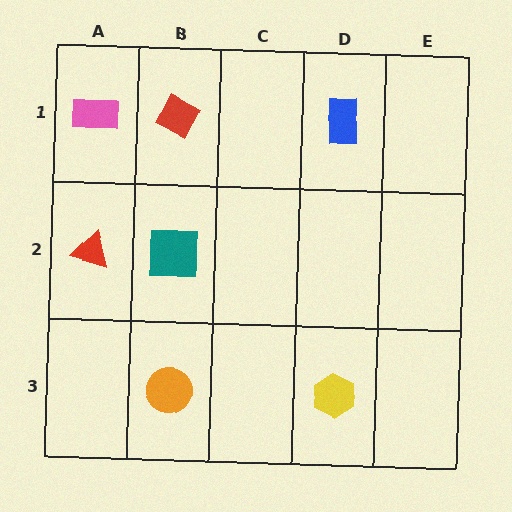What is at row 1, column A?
A pink rectangle.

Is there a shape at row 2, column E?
No, that cell is empty.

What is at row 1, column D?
A blue rectangle.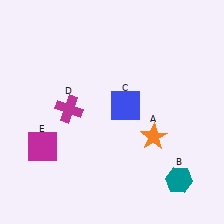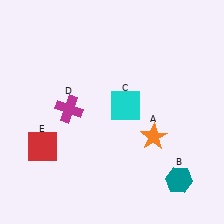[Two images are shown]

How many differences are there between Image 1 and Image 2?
There are 2 differences between the two images.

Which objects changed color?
C changed from blue to cyan. E changed from magenta to red.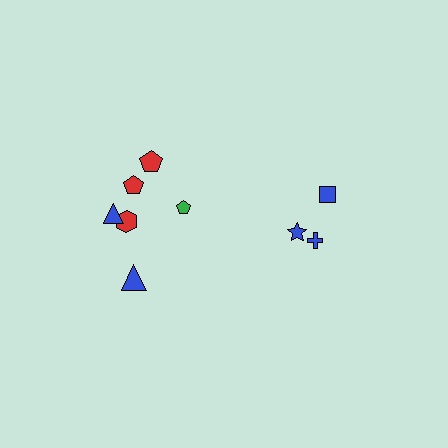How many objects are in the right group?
There are 3 objects.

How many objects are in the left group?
There are 6 objects.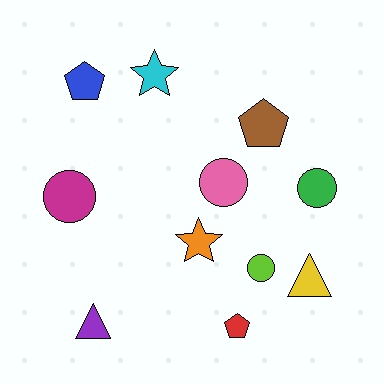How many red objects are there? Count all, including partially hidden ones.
There is 1 red object.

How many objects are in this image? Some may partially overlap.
There are 11 objects.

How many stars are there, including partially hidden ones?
There are 2 stars.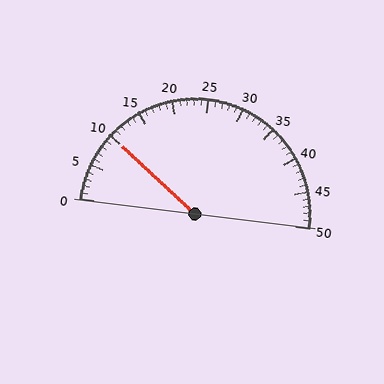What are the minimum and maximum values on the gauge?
The gauge ranges from 0 to 50.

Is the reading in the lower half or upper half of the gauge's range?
The reading is in the lower half of the range (0 to 50).